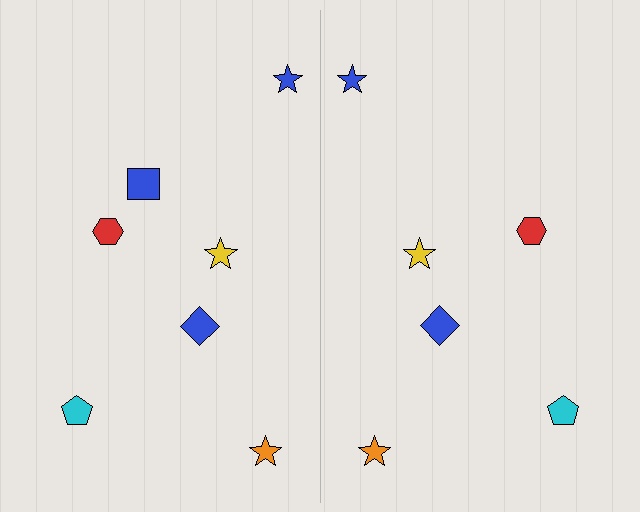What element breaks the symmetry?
A blue square is missing from the right side.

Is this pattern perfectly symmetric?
No, the pattern is not perfectly symmetric. A blue square is missing from the right side.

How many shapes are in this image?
There are 13 shapes in this image.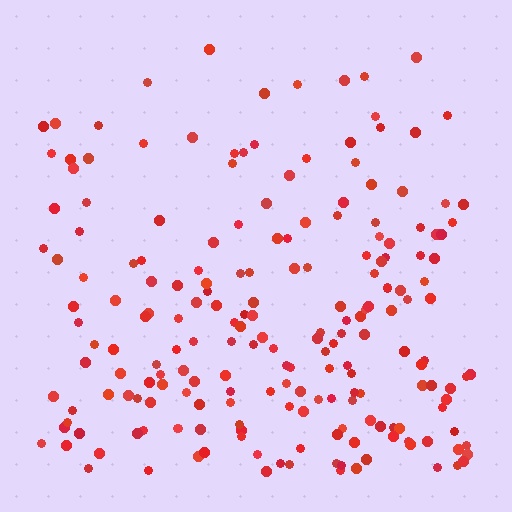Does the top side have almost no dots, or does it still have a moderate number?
Still a moderate number, just noticeably fewer than the bottom.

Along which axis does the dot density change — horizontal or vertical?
Vertical.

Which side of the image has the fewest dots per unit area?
The top.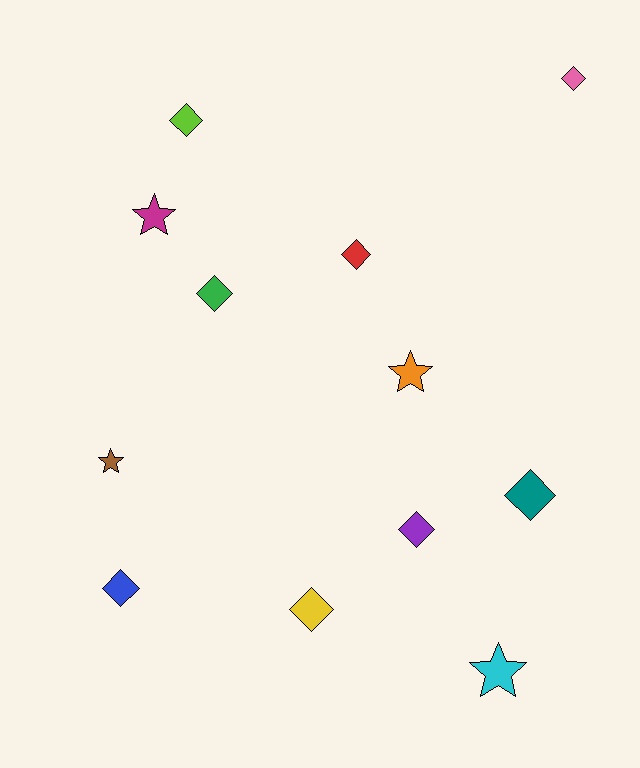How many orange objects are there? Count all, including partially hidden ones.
There is 1 orange object.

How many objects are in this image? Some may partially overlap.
There are 12 objects.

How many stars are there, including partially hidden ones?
There are 4 stars.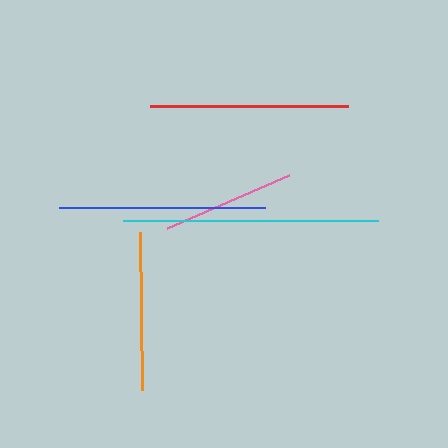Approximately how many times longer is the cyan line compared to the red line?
The cyan line is approximately 1.3 times the length of the red line.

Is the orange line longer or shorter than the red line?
The red line is longer than the orange line.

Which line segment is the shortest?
The pink line is the shortest at approximately 133 pixels.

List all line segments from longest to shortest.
From longest to shortest: cyan, blue, red, orange, pink.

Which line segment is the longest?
The cyan line is the longest at approximately 256 pixels.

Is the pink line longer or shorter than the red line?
The red line is longer than the pink line.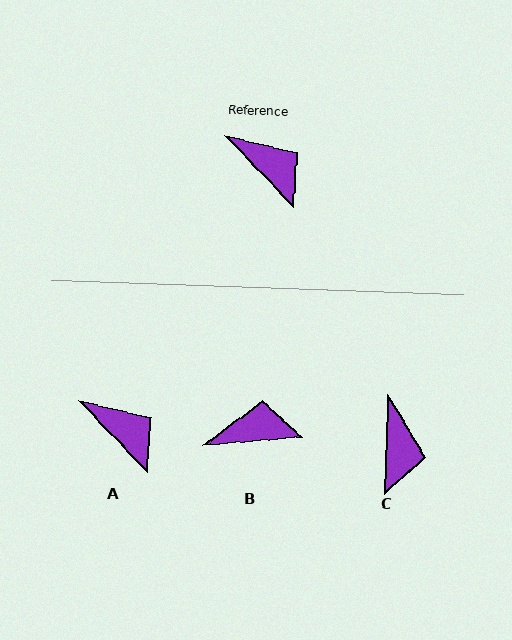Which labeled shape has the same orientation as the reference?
A.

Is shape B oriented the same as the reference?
No, it is off by about 51 degrees.